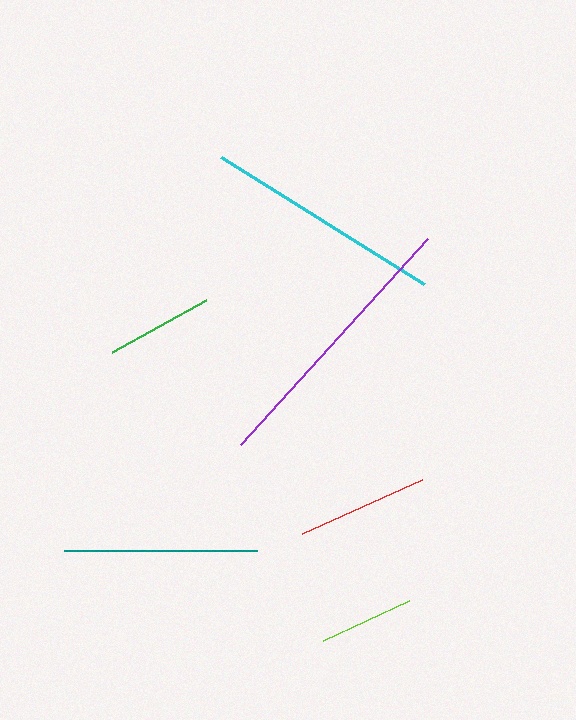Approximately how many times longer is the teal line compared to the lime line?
The teal line is approximately 2.0 times the length of the lime line.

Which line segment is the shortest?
The lime line is the shortest at approximately 95 pixels.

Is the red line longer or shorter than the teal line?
The teal line is longer than the red line.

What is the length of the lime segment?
The lime segment is approximately 95 pixels long.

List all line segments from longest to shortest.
From longest to shortest: purple, cyan, teal, red, green, lime.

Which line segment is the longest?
The purple line is the longest at approximately 278 pixels.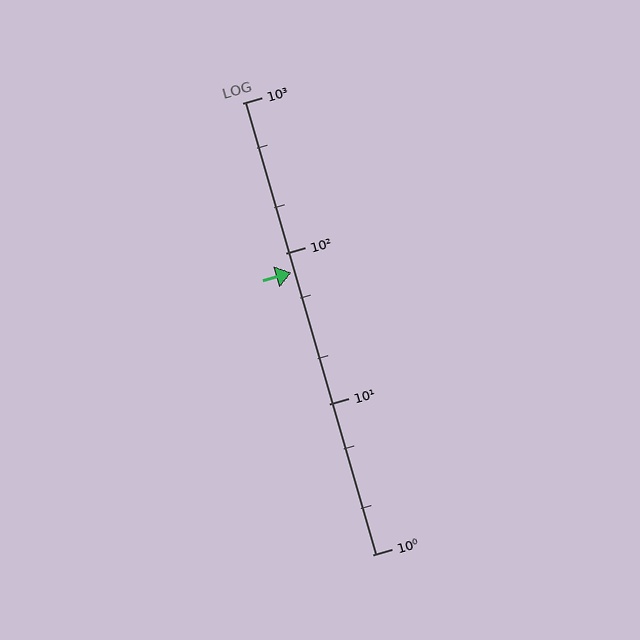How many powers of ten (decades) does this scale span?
The scale spans 3 decades, from 1 to 1000.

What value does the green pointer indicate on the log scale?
The pointer indicates approximately 75.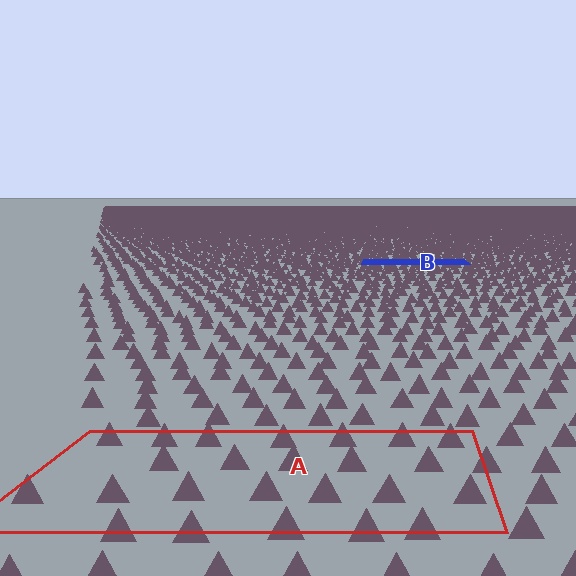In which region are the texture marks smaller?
The texture marks are smaller in region B, because it is farther away.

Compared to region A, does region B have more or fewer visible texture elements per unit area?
Region B has more texture elements per unit area — they are packed more densely because it is farther away.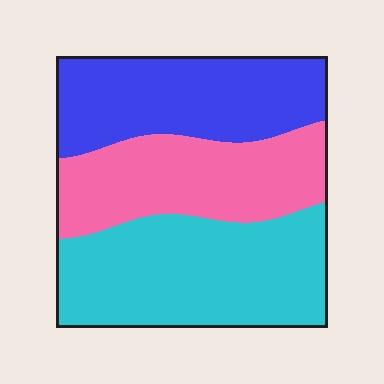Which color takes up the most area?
Cyan, at roughly 40%.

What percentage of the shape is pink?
Pink covers about 30% of the shape.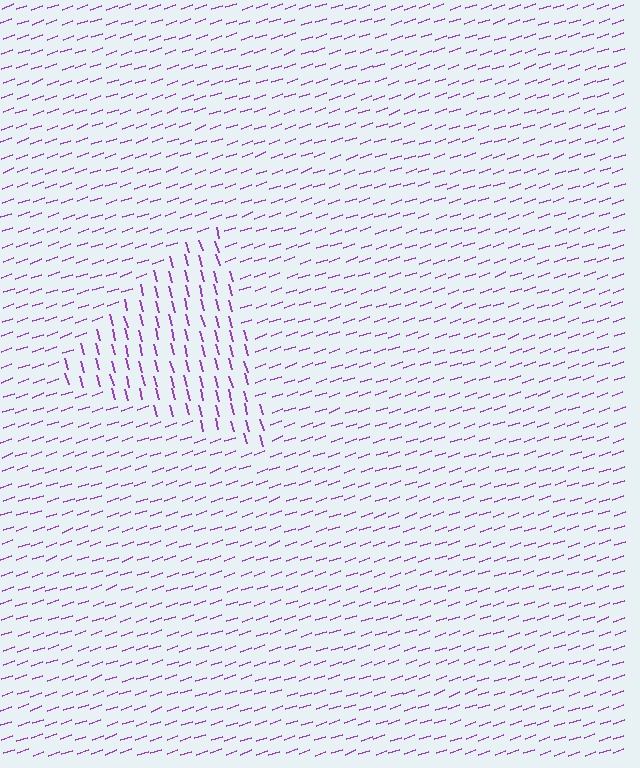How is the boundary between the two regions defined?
The boundary is defined purely by a change in line orientation (approximately 86 degrees difference). All lines are the same color and thickness.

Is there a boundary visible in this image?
Yes, there is a texture boundary formed by a change in line orientation.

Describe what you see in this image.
The image is filled with small purple line segments. A triangle region in the image has lines oriented differently from the surrounding lines, creating a visible texture boundary.